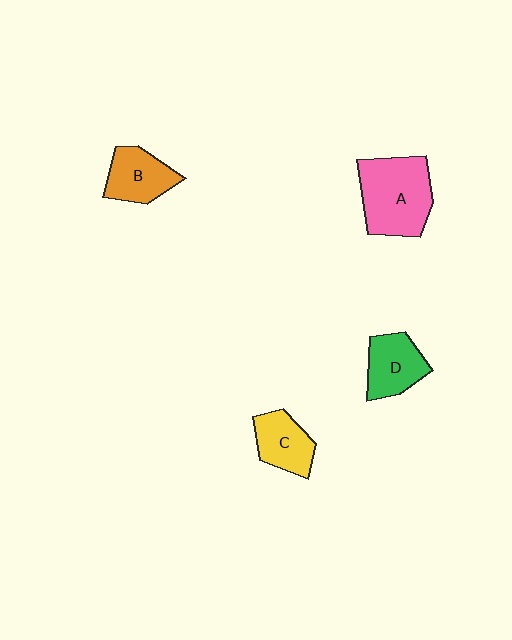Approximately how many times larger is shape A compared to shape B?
Approximately 1.7 times.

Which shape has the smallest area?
Shape C (yellow).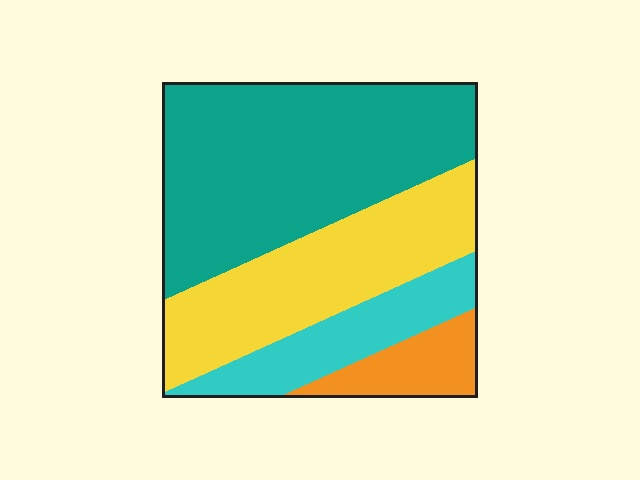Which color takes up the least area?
Orange, at roughly 10%.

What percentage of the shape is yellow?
Yellow covers 29% of the shape.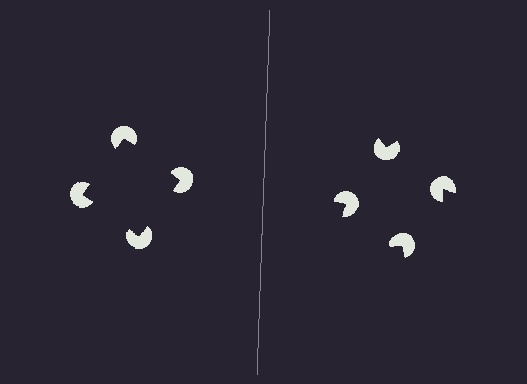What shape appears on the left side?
An illusory square.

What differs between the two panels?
The pac-man discs are positioned identically on both sides; only the wedge orientations differ. On the left they align to a square; on the right they are misaligned.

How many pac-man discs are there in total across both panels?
8 — 4 on each side.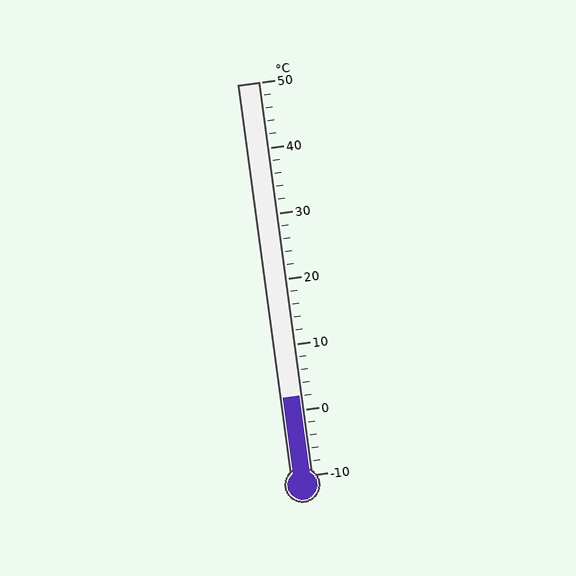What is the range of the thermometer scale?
The thermometer scale ranges from -10°C to 50°C.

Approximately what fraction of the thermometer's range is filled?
The thermometer is filled to approximately 20% of its range.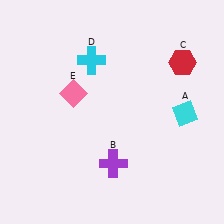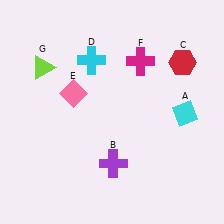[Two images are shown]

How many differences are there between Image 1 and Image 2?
There are 2 differences between the two images.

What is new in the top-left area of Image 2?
A lime triangle (G) was added in the top-left area of Image 2.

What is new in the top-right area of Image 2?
A magenta cross (F) was added in the top-right area of Image 2.